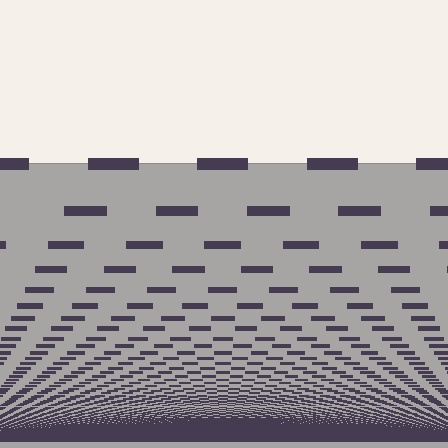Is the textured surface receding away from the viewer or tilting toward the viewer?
The surface appears to tilt toward the viewer. Texture elements get larger and sparser toward the top.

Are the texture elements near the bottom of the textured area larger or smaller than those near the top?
Smaller. The gradient is inverted — elements near the bottom are smaller and denser.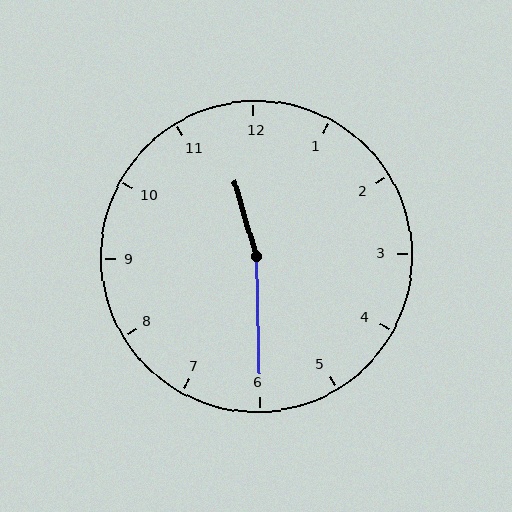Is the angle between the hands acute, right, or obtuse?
It is obtuse.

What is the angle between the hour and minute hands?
Approximately 165 degrees.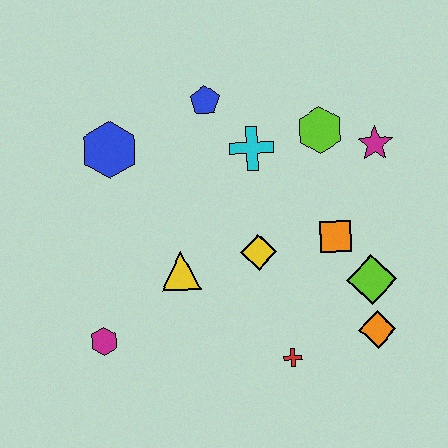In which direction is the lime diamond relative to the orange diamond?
The lime diamond is above the orange diamond.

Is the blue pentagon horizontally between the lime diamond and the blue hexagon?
Yes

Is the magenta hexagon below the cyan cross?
Yes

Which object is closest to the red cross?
The orange diamond is closest to the red cross.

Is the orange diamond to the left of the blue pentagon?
No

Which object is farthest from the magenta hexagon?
The magenta star is farthest from the magenta hexagon.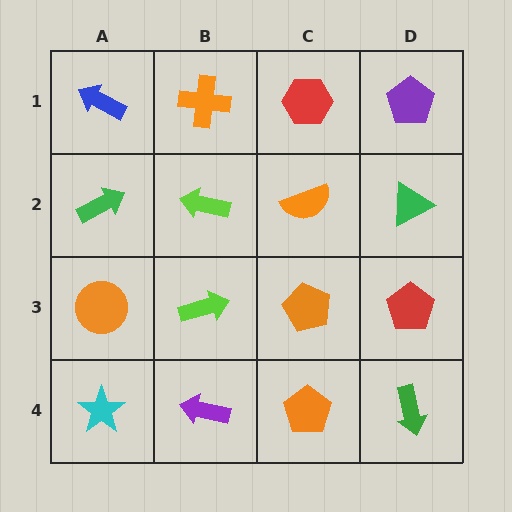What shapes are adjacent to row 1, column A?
A green arrow (row 2, column A), an orange cross (row 1, column B).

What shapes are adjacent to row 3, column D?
A green triangle (row 2, column D), a green arrow (row 4, column D), an orange pentagon (row 3, column C).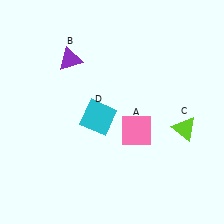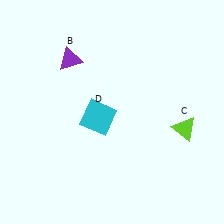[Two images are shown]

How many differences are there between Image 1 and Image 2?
There is 1 difference between the two images.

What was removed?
The pink square (A) was removed in Image 2.